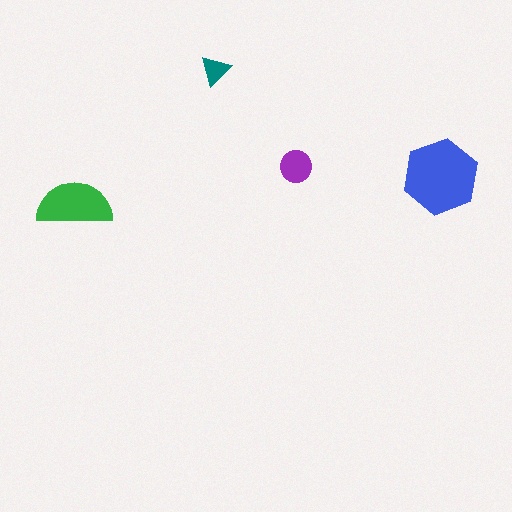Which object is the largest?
The blue hexagon.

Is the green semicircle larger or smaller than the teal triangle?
Larger.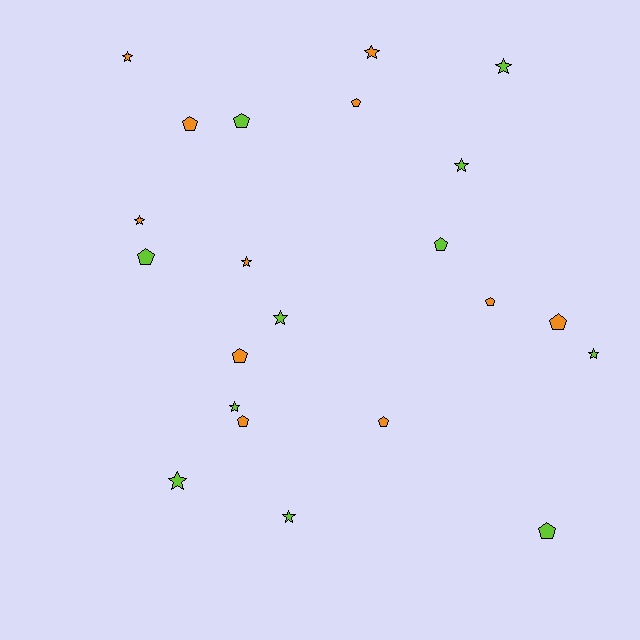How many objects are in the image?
There are 22 objects.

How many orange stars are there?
There are 4 orange stars.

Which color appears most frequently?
Orange, with 11 objects.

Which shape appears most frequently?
Star, with 11 objects.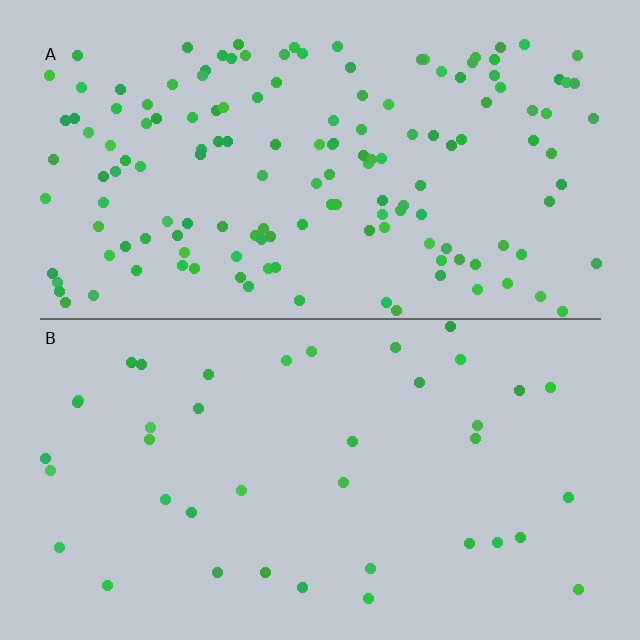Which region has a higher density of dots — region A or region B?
A (the top).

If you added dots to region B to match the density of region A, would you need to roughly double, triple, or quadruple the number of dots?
Approximately quadruple.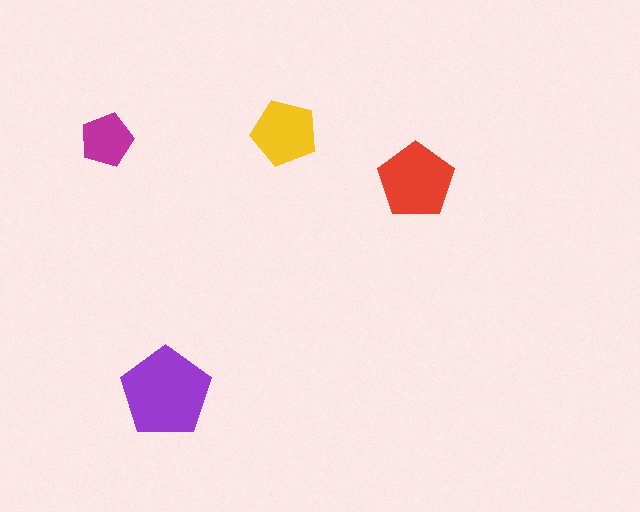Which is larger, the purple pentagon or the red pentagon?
The purple one.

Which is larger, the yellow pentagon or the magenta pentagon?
The yellow one.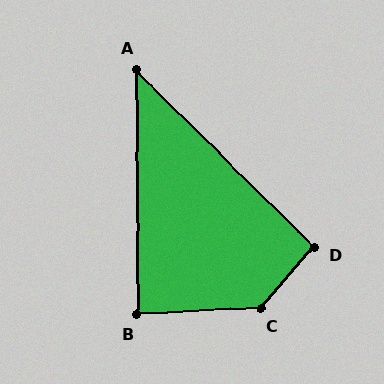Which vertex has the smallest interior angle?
A, at approximately 45 degrees.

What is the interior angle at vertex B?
Approximately 87 degrees (approximately right).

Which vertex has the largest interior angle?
C, at approximately 135 degrees.